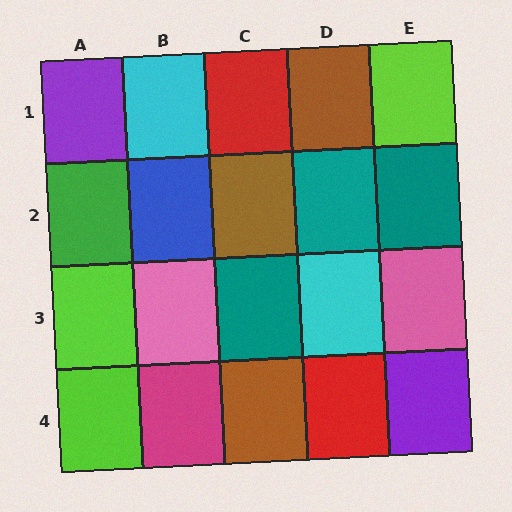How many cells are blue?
1 cell is blue.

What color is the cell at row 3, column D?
Cyan.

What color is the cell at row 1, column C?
Red.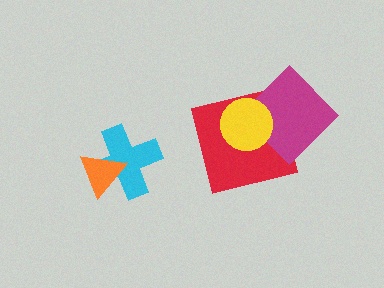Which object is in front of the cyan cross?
The orange triangle is in front of the cyan cross.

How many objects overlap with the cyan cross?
1 object overlaps with the cyan cross.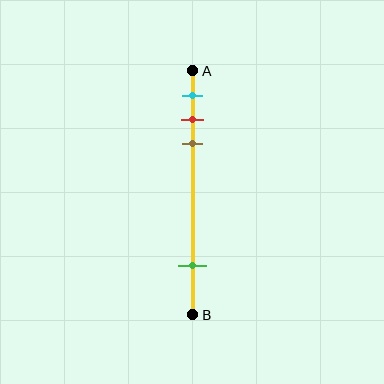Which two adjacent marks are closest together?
The red and brown marks are the closest adjacent pair.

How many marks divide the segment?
There are 4 marks dividing the segment.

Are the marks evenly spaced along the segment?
No, the marks are not evenly spaced.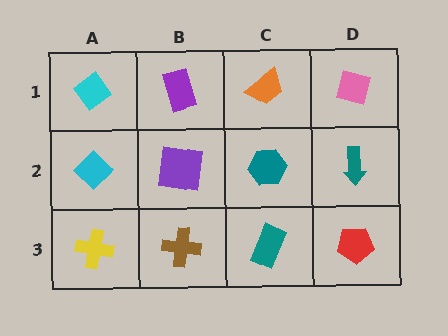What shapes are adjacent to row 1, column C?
A teal hexagon (row 2, column C), a purple rectangle (row 1, column B), a pink square (row 1, column D).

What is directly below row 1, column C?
A teal hexagon.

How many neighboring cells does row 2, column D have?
3.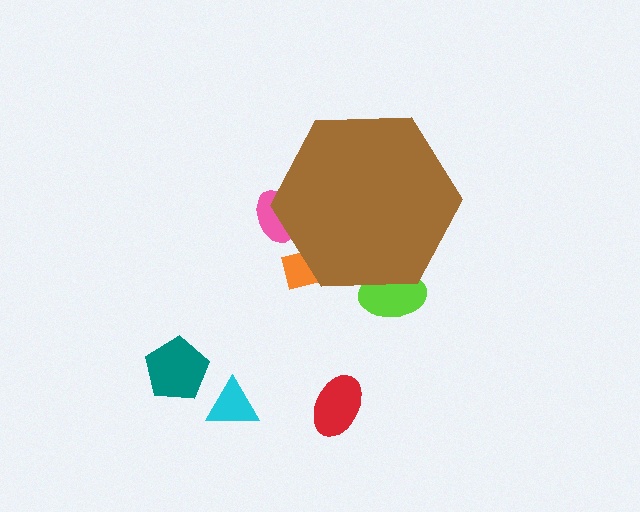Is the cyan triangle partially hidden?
No, the cyan triangle is fully visible.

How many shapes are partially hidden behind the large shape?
3 shapes are partially hidden.